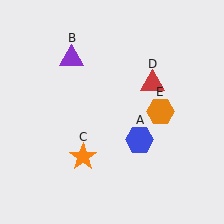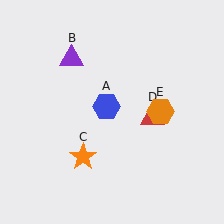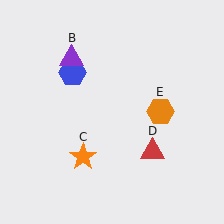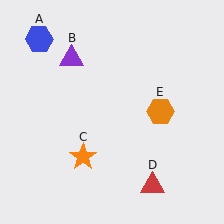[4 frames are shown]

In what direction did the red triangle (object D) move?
The red triangle (object D) moved down.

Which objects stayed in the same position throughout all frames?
Purple triangle (object B) and orange star (object C) and orange hexagon (object E) remained stationary.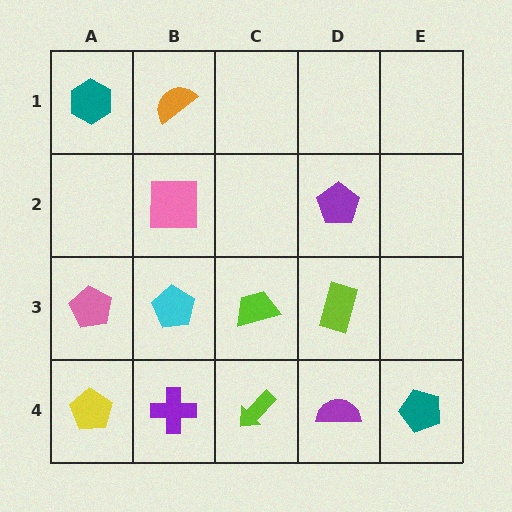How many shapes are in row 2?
2 shapes.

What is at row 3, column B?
A cyan pentagon.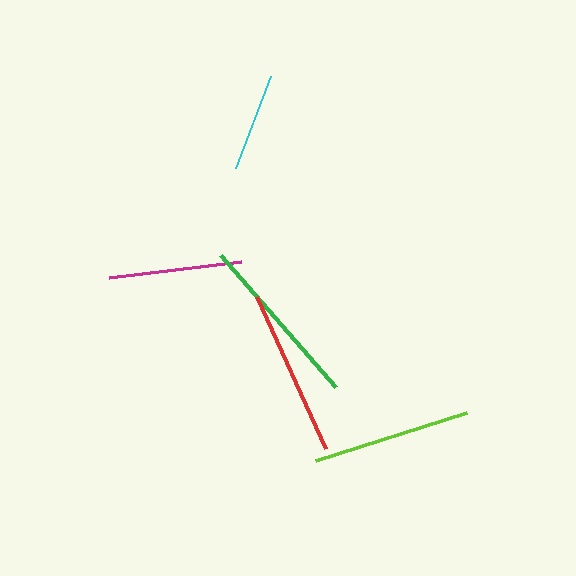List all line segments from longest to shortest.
From longest to shortest: green, red, lime, magenta, cyan.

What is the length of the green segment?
The green segment is approximately 175 pixels long.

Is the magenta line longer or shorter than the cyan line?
The magenta line is longer than the cyan line.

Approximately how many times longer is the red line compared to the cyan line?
The red line is approximately 1.7 times the length of the cyan line.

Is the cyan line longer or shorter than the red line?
The red line is longer than the cyan line.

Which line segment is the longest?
The green line is the longest at approximately 175 pixels.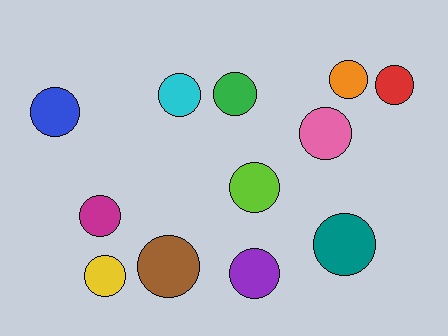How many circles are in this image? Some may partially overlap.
There are 12 circles.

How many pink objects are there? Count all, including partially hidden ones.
There is 1 pink object.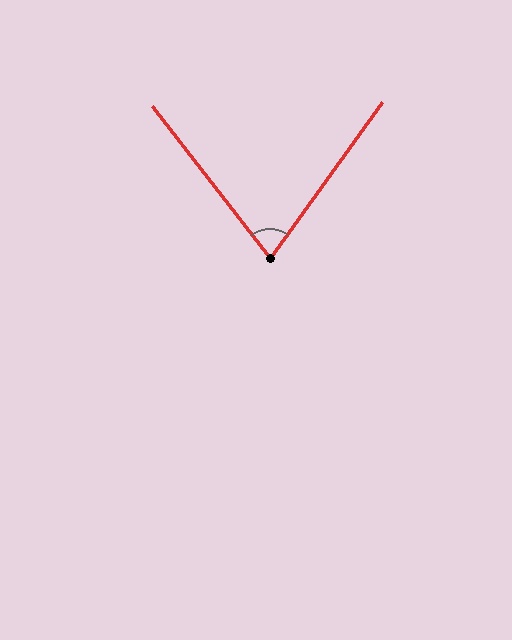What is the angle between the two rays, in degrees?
Approximately 73 degrees.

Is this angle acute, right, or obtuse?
It is acute.